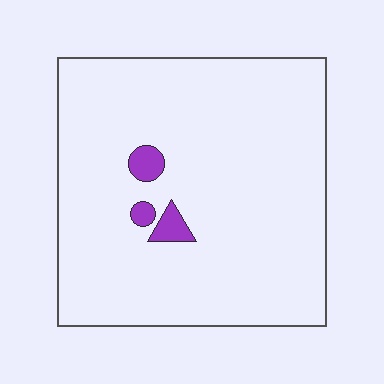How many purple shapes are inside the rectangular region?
3.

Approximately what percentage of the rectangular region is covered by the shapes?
Approximately 5%.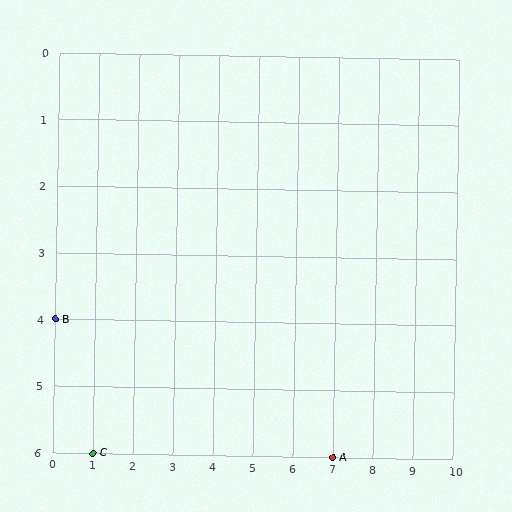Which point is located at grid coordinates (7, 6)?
Point A is at (7, 6).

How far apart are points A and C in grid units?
Points A and C are 6 columns apart.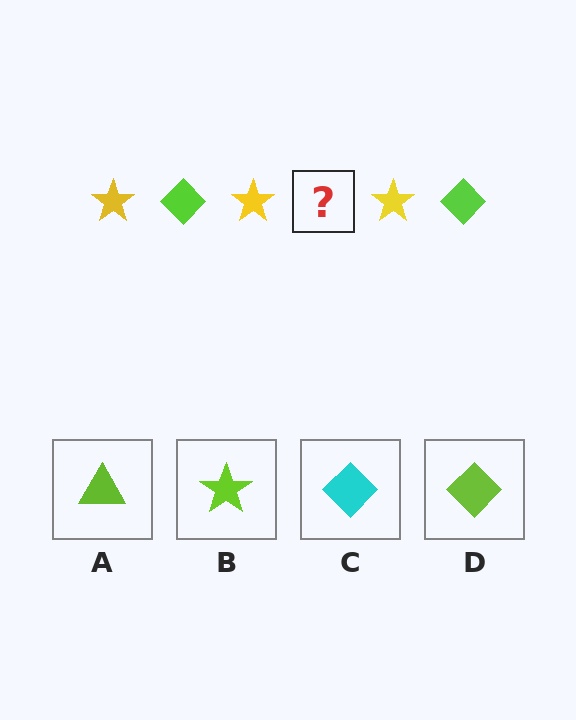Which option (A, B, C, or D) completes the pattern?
D.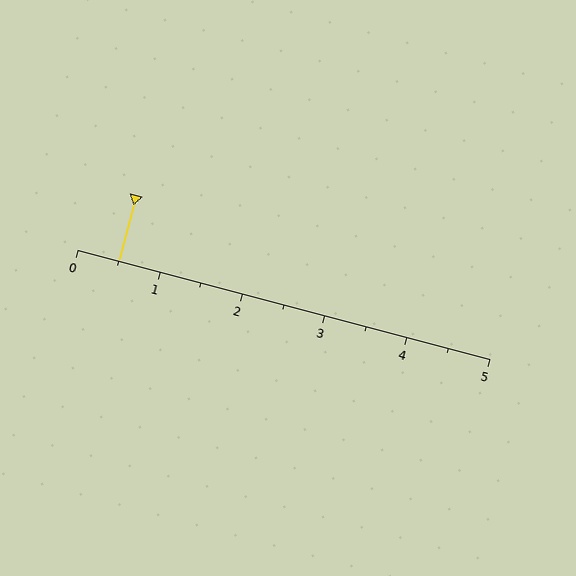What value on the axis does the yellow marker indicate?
The marker indicates approximately 0.5.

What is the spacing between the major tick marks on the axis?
The major ticks are spaced 1 apart.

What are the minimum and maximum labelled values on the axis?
The axis runs from 0 to 5.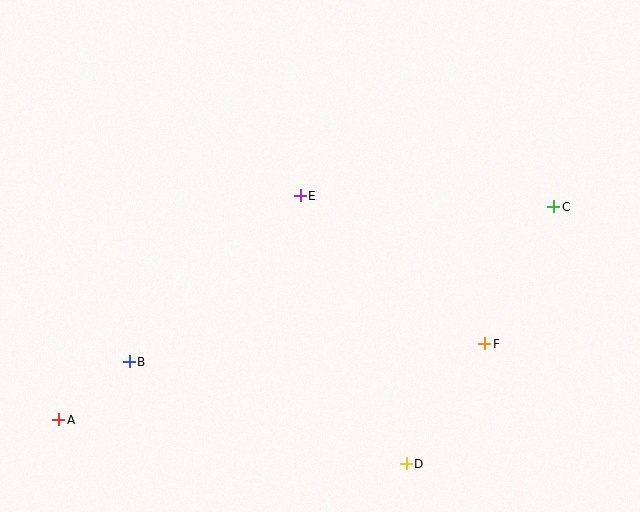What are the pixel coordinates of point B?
Point B is at (129, 362).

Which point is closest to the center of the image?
Point E at (300, 196) is closest to the center.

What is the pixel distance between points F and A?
The distance between F and A is 433 pixels.